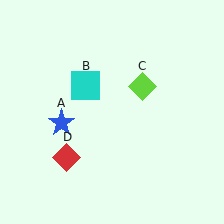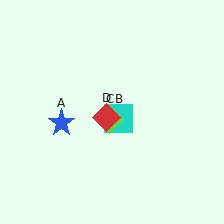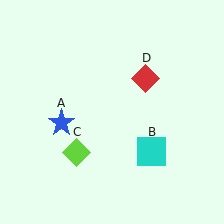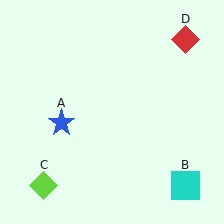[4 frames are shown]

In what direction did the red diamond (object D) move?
The red diamond (object D) moved up and to the right.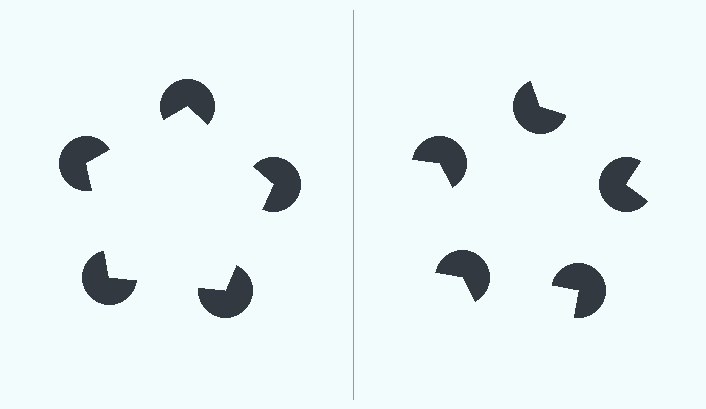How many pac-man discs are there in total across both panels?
10 — 5 on each side.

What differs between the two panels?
The pac-man discs are positioned identically on both sides; only the wedge orientations differ. On the left they align to a pentagon; on the right they are misaligned.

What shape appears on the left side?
An illusory pentagon.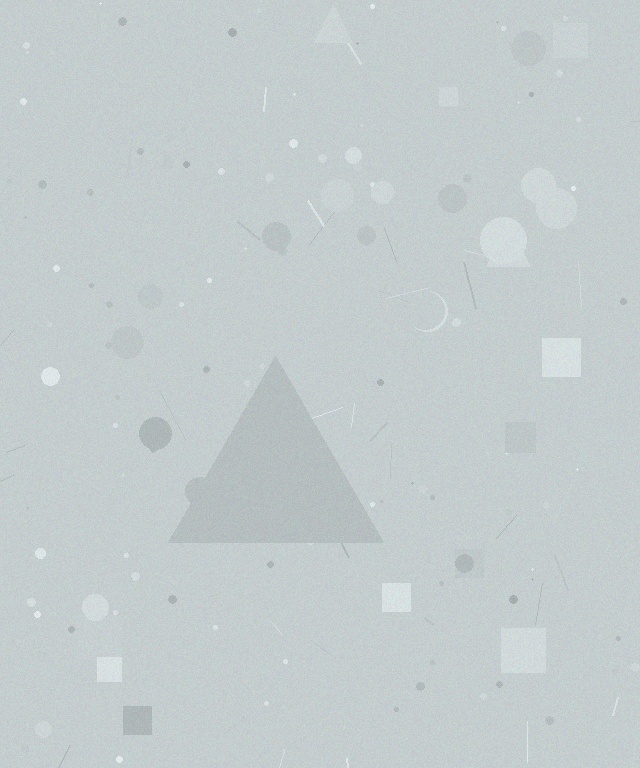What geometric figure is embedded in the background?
A triangle is embedded in the background.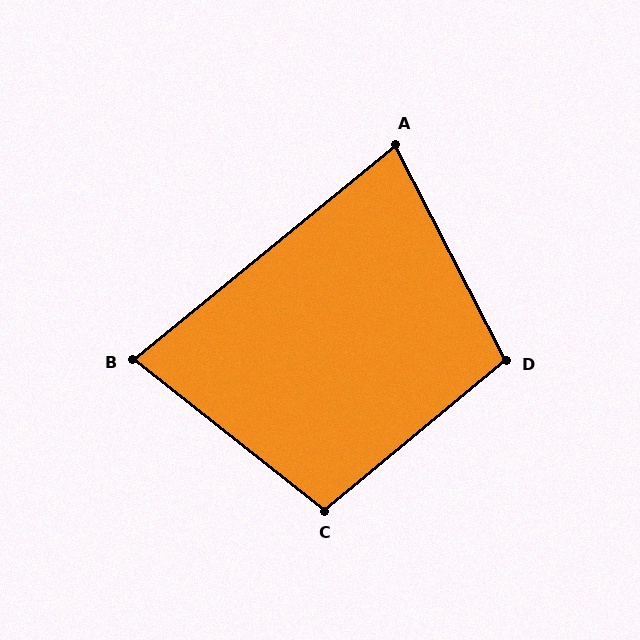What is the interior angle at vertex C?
Approximately 102 degrees (obtuse).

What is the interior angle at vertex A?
Approximately 78 degrees (acute).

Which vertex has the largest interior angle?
D, at approximately 102 degrees.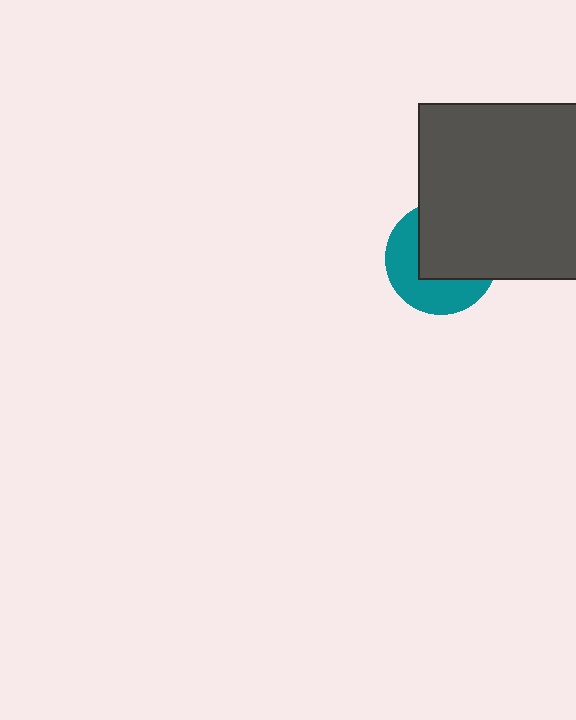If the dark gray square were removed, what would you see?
You would see the complete teal circle.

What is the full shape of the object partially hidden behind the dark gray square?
The partially hidden object is a teal circle.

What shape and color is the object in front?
The object in front is a dark gray square.